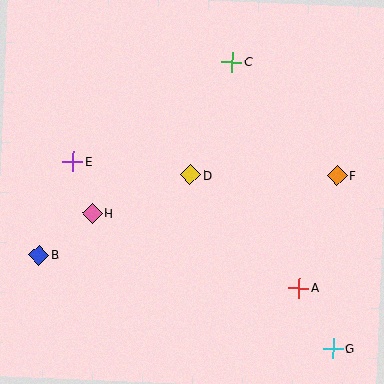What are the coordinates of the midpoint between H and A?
The midpoint between H and A is at (195, 250).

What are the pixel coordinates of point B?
Point B is at (39, 255).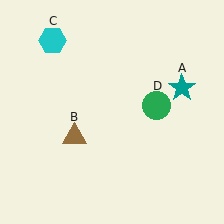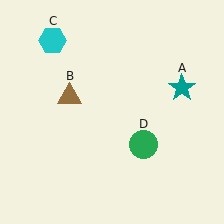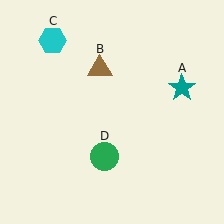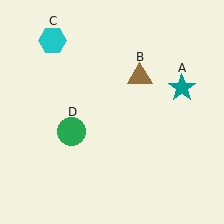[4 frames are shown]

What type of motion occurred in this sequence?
The brown triangle (object B), green circle (object D) rotated clockwise around the center of the scene.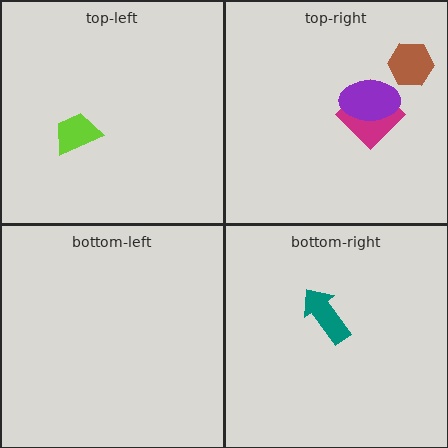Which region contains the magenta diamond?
The top-right region.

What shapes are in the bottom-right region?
The teal arrow.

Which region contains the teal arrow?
The bottom-right region.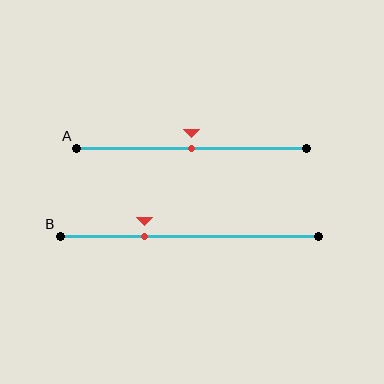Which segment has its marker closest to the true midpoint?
Segment A has its marker closest to the true midpoint.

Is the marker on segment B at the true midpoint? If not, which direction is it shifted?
No, the marker on segment B is shifted to the left by about 17% of the segment length.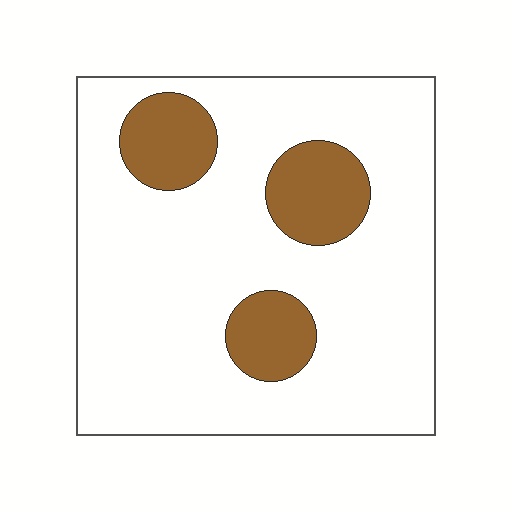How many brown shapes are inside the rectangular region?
3.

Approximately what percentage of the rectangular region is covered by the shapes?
Approximately 20%.